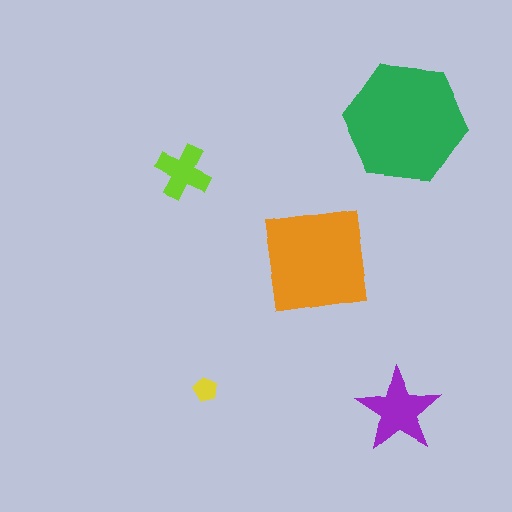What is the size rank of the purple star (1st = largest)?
3rd.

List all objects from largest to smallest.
The green hexagon, the orange square, the purple star, the lime cross, the yellow pentagon.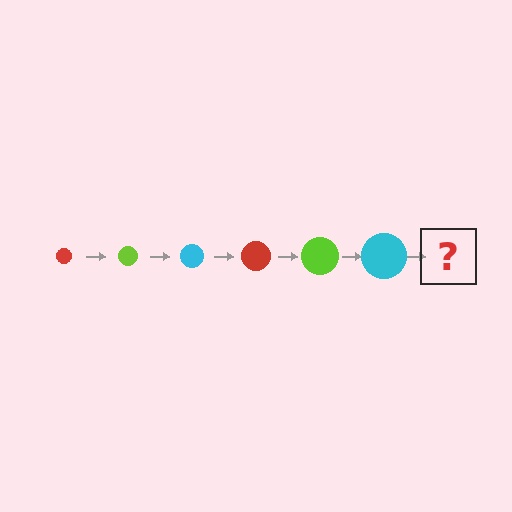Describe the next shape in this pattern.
It should be a red circle, larger than the previous one.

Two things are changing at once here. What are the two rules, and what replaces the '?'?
The two rules are that the circle grows larger each step and the color cycles through red, lime, and cyan. The '?' should be a red circle, larger than the previous one.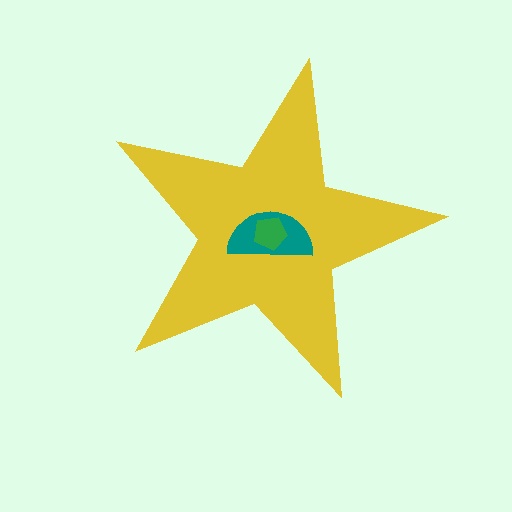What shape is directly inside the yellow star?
The teal semicircle.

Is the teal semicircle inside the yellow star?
Yes.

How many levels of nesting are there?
3.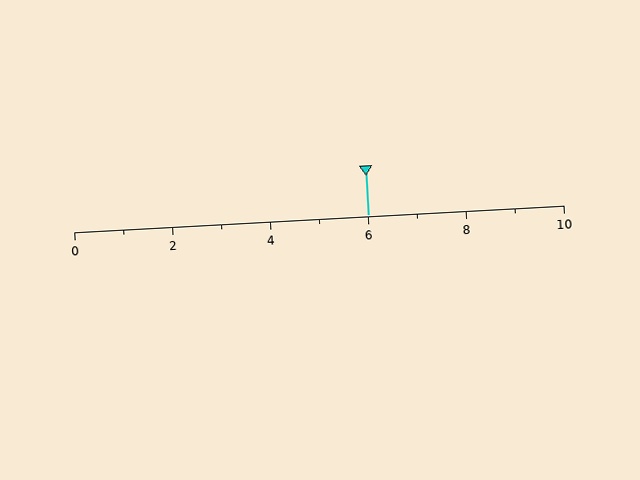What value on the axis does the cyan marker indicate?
The marker indicates approximately 6.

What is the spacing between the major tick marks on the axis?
The major ticks are spaced 2 apart.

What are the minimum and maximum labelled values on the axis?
The axis runs from 0 to 10.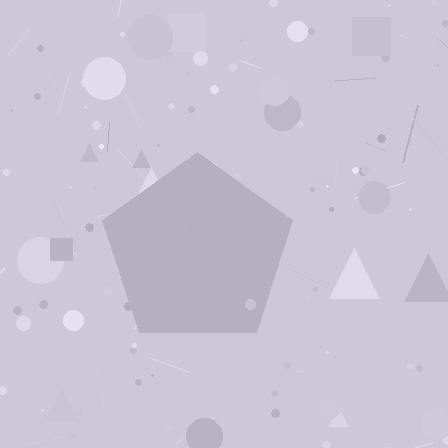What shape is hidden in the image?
A pentagon is hidden in the image.